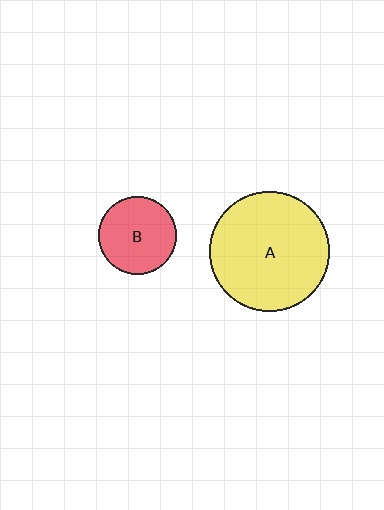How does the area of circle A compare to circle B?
Approximately 2.4 times.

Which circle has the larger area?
Circle A (yellow).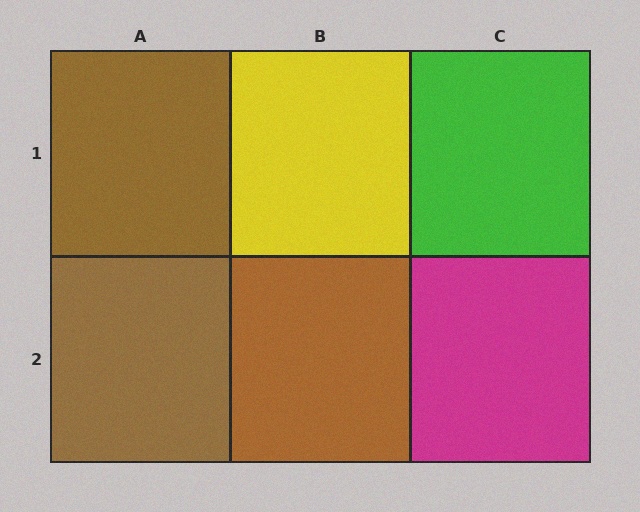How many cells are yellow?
1 cell is yellow.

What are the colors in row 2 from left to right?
Brown, brown, magenta.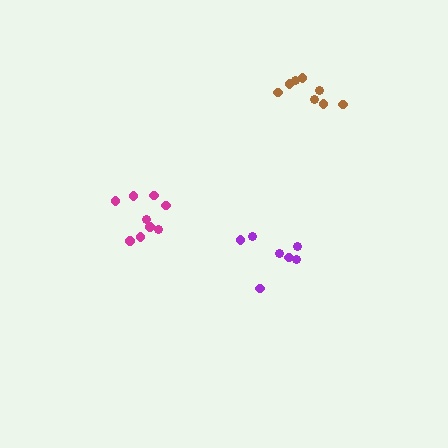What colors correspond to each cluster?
The clusters are colored: purple, brown, magenta.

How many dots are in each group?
Group 1: 7 dots, Group 2: 8 dots, Group 3: 9 dots (24 total).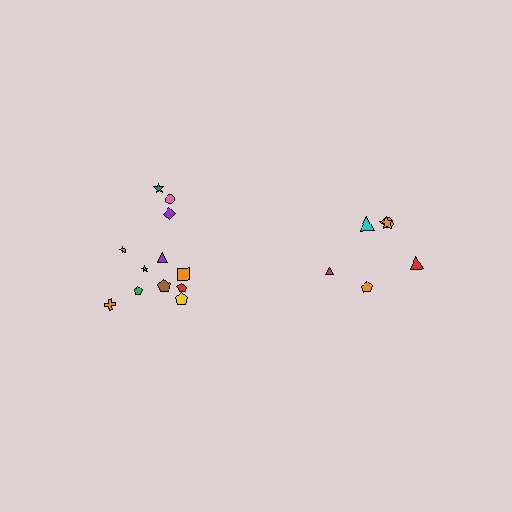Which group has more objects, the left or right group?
The left group.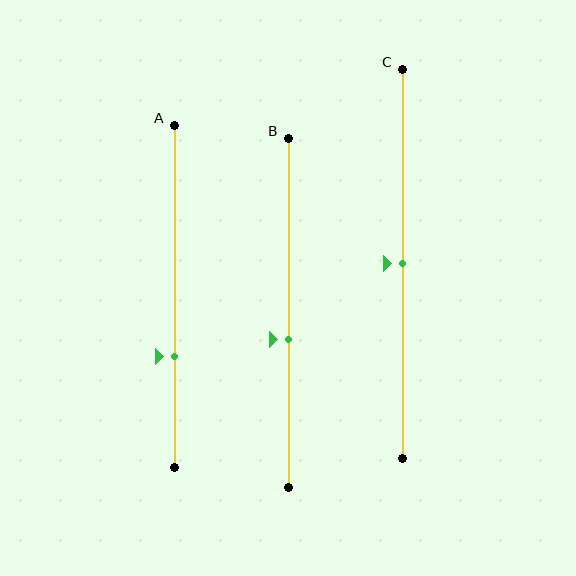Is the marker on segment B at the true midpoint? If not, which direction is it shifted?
No, the marker on segment B is shifted downward by about 7% of the segment length.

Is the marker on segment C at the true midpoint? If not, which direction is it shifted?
Yes, the marker on segment C is at the true midpoint.